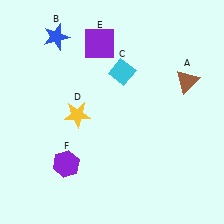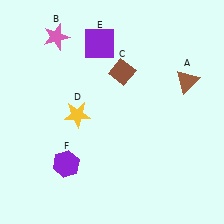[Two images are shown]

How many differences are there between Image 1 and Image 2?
There are 2 differences between the two images.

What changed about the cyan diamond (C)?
In Image 1, C is cyan. In Image 2, it changed to brown.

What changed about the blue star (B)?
In Image 1, B is blue. In Image 2, it changed to pink.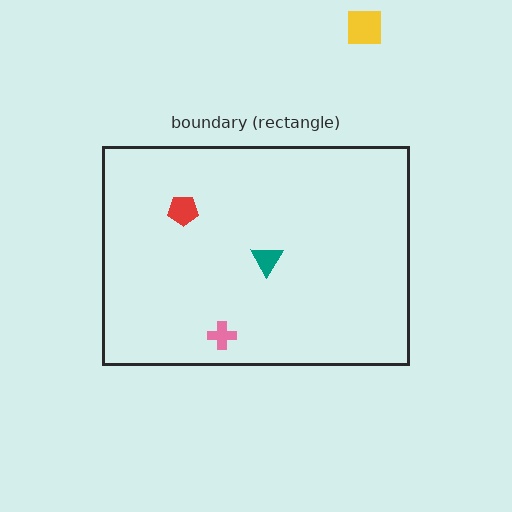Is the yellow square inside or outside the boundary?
Outside.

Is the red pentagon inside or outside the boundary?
Inside.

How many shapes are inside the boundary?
3 inside, 1 outside.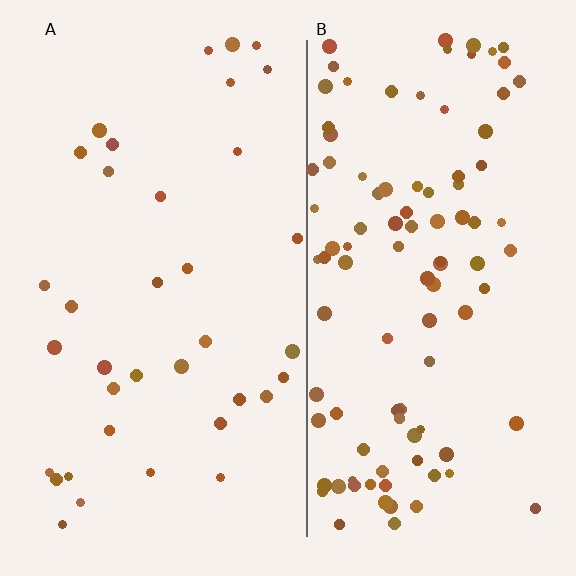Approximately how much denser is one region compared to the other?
Approximately 2.8× — region B over region A.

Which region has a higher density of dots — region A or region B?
B (the right).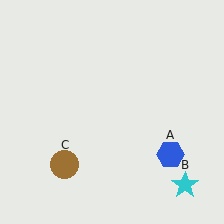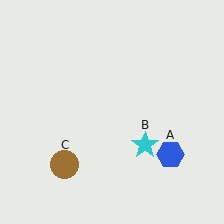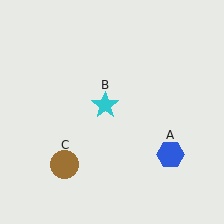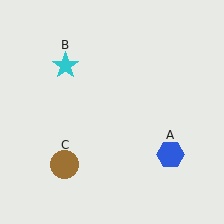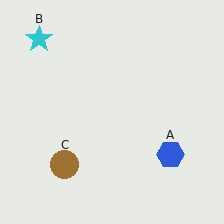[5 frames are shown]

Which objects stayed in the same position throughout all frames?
Blue hexagon (object A) and brown circle (object C) remained stationary.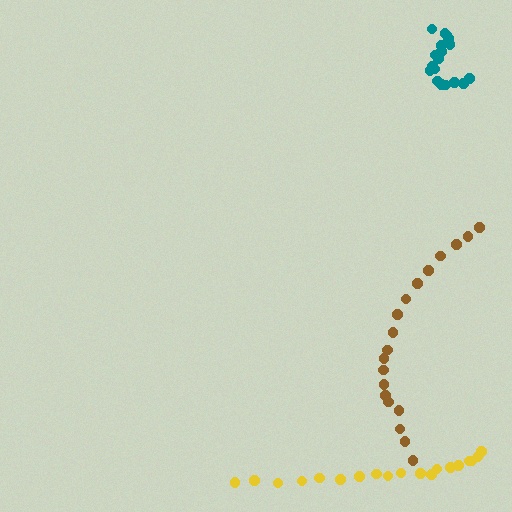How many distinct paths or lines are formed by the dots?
There are 3 distinct paths.